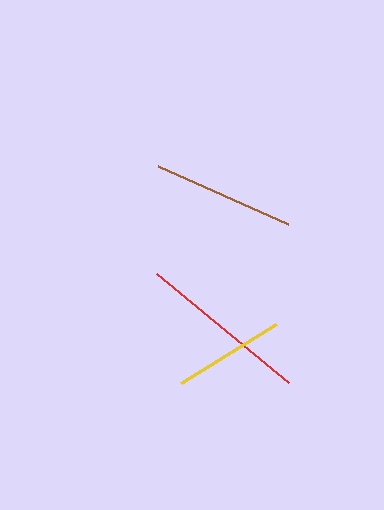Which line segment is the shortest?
The yellow line is the shortest at approximately 112 pixels.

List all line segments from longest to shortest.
From longest to shortest: red, brown, yellow.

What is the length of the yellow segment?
The yellow segment is approximately 112 pixels long.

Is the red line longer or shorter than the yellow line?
The red line is longer than the yellow line.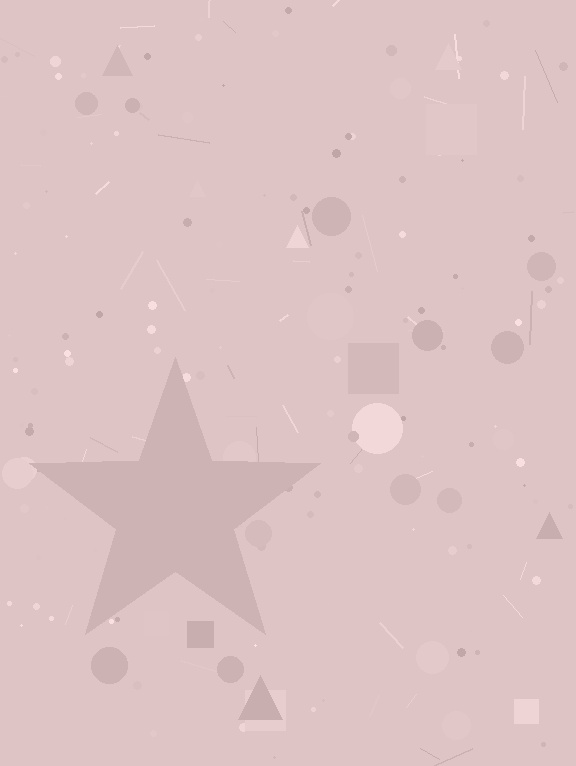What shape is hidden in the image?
A star is hidden in the image.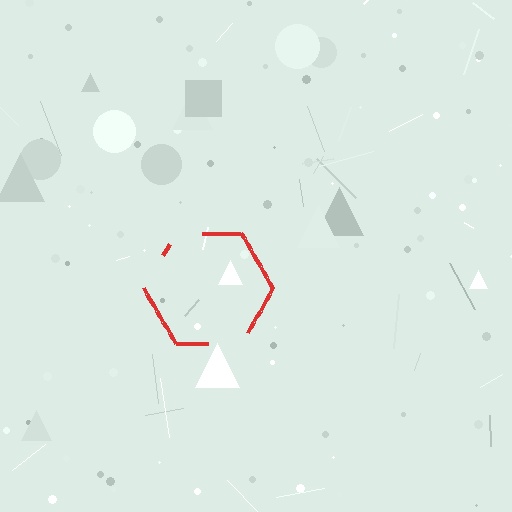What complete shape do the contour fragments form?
The contour fragments form a hexagon.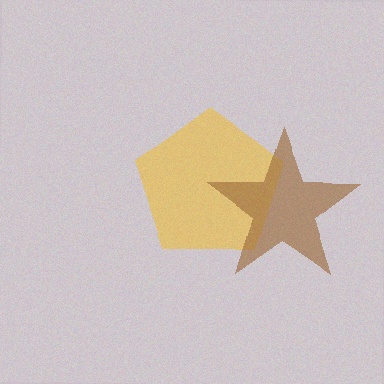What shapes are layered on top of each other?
The layered shapes are: a yellow pentagon, a brown star.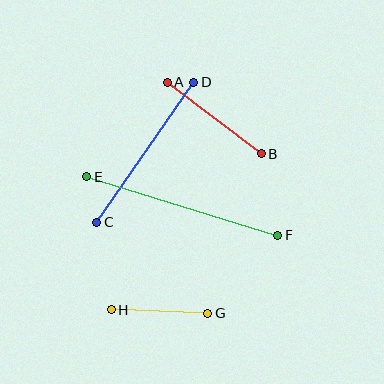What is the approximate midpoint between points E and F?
The midpoint is at approximately (182, 206) pixels.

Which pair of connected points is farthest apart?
Points E and F are farthest apart.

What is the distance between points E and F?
The distance is approximately 200 pixels.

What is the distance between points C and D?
The distance is approximately 171 pixels.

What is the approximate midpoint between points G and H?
The midpoint is at approximately (159, 312) pixels.